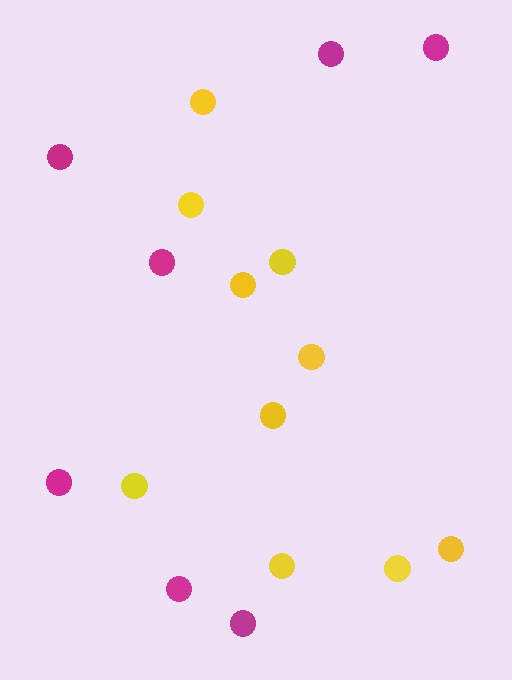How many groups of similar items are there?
There are 2 groups: one group of magenta circles (7) and one group of yellow circles (10).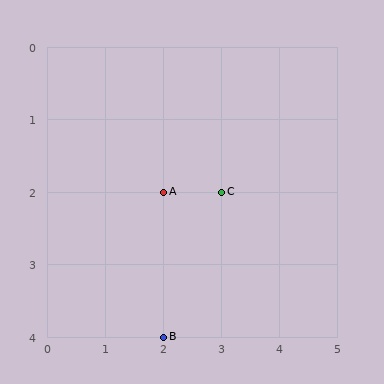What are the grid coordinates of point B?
Point B is at grid coordinates (2, 4).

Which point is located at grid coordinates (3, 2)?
Point C is at (3, 2).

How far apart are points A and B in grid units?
Points A and B are 2 rows apart.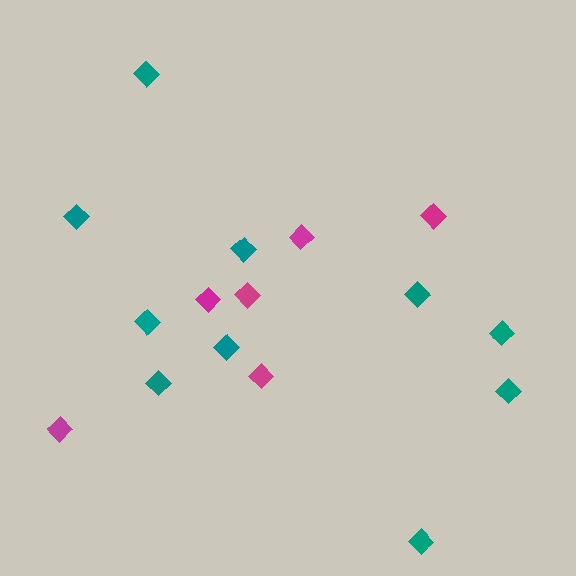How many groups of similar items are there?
There are 2 groups: one group of magenta diamonds (6) and one group of teal diamonds (10).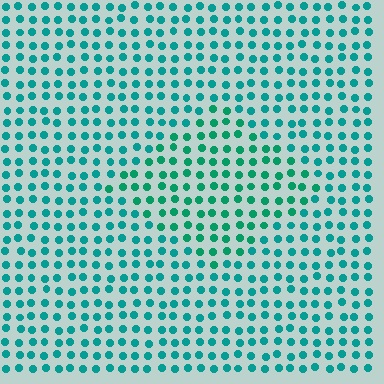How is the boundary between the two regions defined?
The boundary is defined purely by a slight shift in hue (about 19 degrees). Spacing, size, and orientation are identical on both sides.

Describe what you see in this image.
The image is filled with small teal elements in a uniform arrangement. A diamond-shaped region is visible where the elements are tinted to a slightly different hue, forming a subtle color boundary.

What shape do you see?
I see a diamond.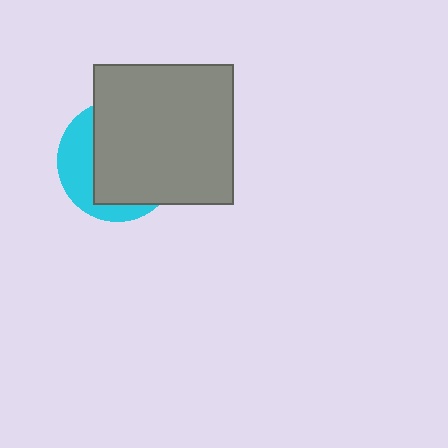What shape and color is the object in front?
The object in front is a gray square.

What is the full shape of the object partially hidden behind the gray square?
The partially hidden object is a cyan circle.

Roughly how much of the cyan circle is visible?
A small part of it is visible (roughly 32%).